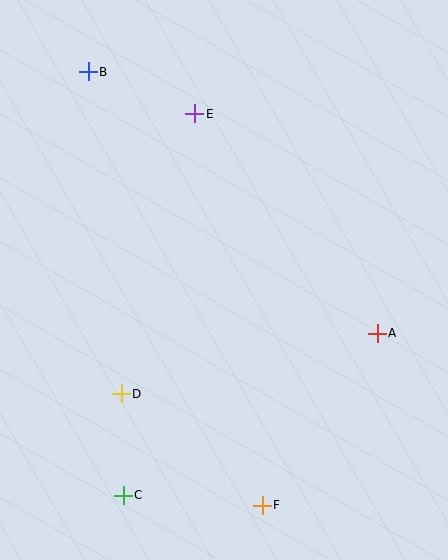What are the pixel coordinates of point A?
Point A is at (377, 333).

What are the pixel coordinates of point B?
Point B is at (88, 72).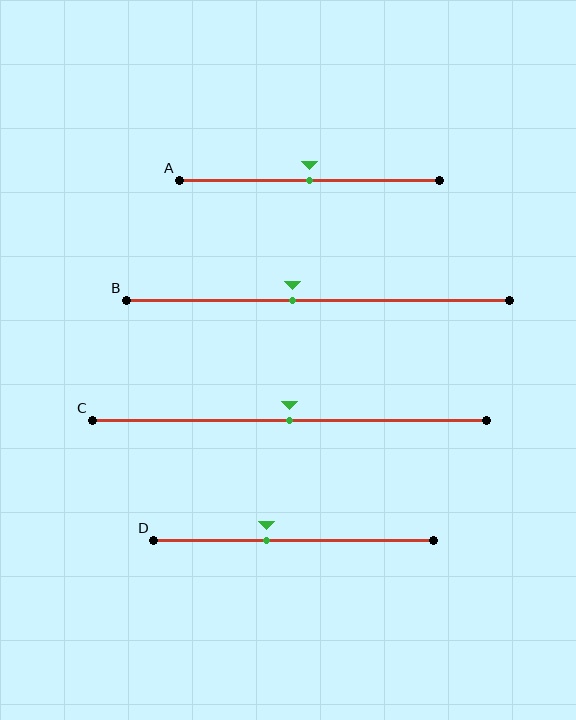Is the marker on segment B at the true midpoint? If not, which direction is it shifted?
No, the marker on segment B is shifted to the left by about 7% of the segment length.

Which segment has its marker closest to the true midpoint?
Segment A has its marker closest to the true midpoint.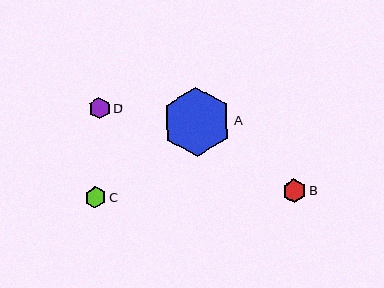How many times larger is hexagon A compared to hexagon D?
Hexagon A is approximately 3.3 times the size of hexagon D.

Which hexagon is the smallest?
Hexagon D is the smallest with a size of approximately 21 pixels.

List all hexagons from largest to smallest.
From largest to smallest: A, B, C, D.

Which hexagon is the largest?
Hexagon A is the largest with a size of approximately 69 pixels.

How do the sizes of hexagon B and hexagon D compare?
Hexagon B and hexagon D are approximately the same size.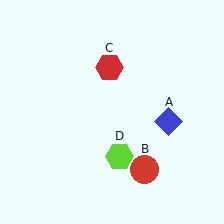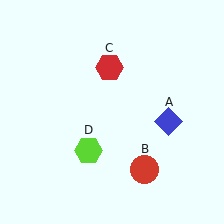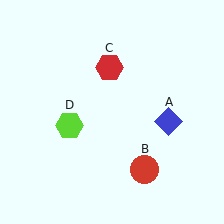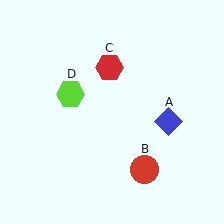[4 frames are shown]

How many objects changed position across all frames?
1 object changed position: lime hexagon (object D).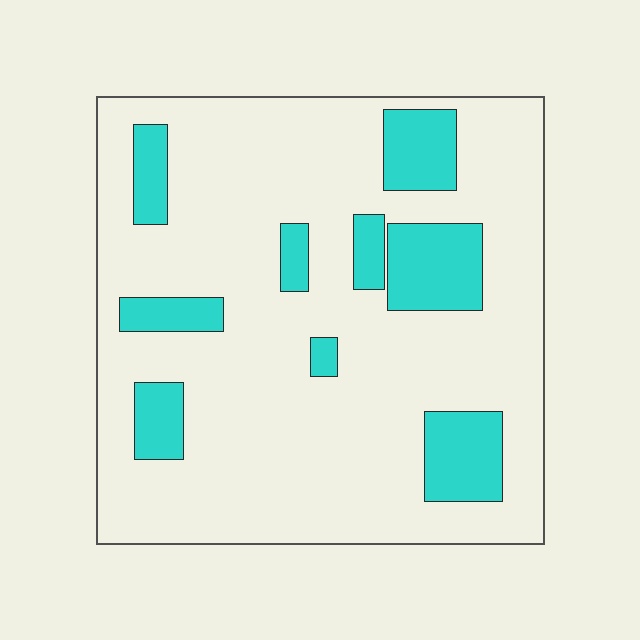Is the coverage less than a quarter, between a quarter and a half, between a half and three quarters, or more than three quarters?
Less than a quarter.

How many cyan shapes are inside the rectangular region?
9.